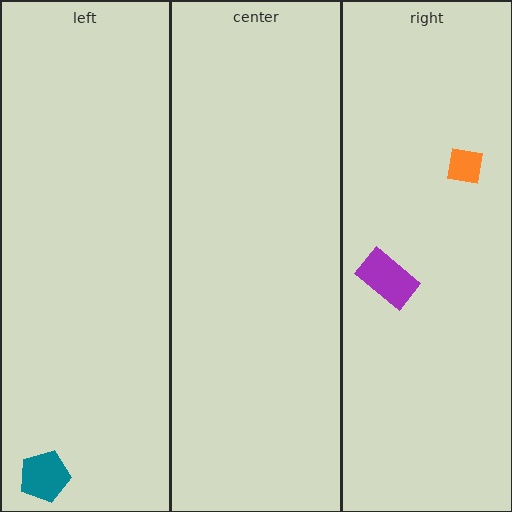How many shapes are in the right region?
2.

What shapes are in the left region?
The teal pentagon.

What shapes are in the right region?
The purple rectangle, the orange square.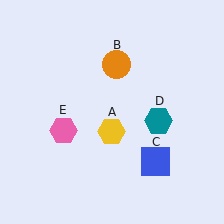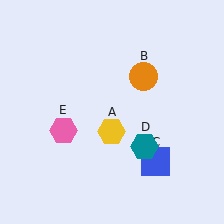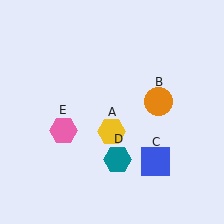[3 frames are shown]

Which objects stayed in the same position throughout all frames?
Yellow hexagon (object A) and blue square (object C) and pink hexagon (object E) remained stationary.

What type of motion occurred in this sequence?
The orange circle (object B), teal hexagon (object D) rotated clockwise around the center of the scene.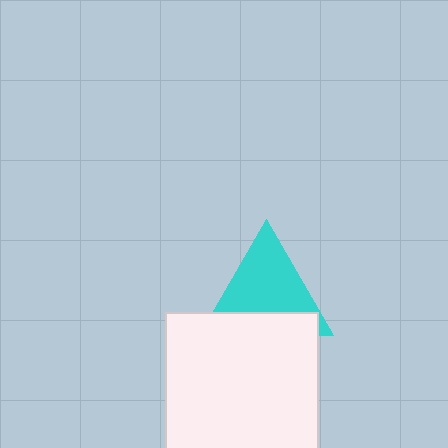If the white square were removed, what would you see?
You would see the complete cyan triangle.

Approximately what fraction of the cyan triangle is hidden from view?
Roughly 35% of the cyan triangle is hidden behind the white square.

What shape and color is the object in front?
The object in front is a white square.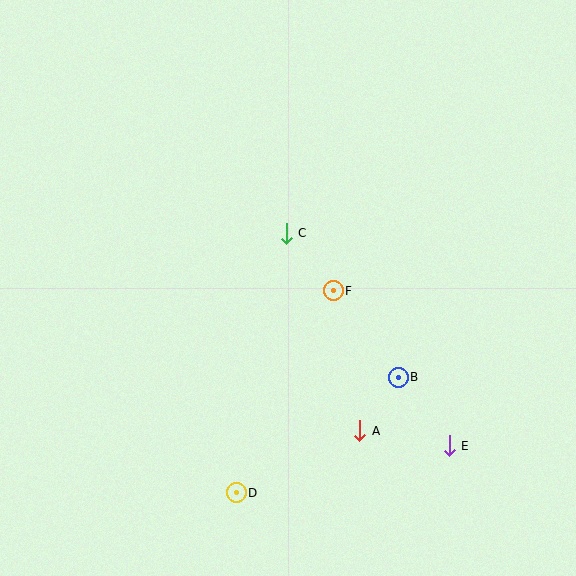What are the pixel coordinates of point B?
Point B is at (398, 377).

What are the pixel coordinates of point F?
Point F is at (333, 291).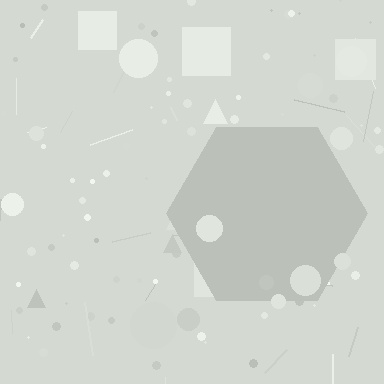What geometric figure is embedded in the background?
A hexagon is embedded in the background.